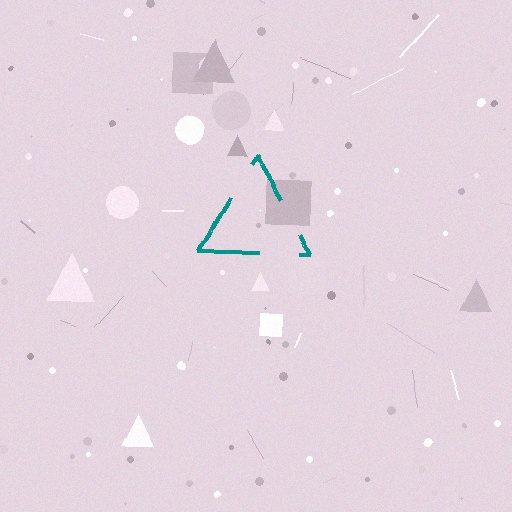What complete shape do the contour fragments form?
The contour fragments form a triangle.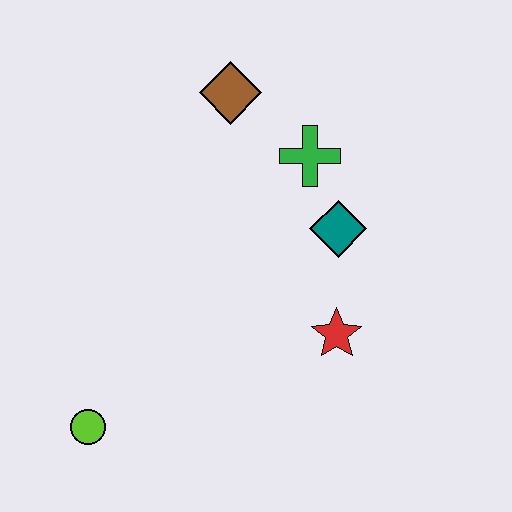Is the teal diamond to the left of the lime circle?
No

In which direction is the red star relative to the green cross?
The red star is below the green cross.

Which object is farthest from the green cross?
The lime circle is farthest from the green cross.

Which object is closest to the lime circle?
The red star is closest to the lime circle.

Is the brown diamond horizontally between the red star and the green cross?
No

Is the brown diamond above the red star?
Yes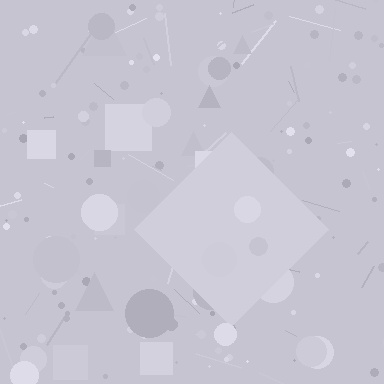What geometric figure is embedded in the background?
A diamond is embedded in the background.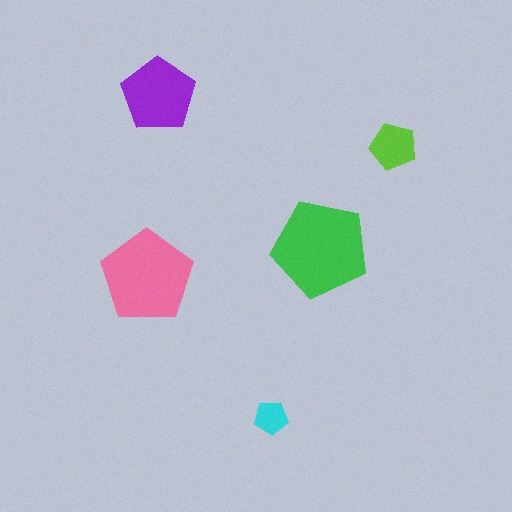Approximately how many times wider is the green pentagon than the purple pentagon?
About 1.5 times wider.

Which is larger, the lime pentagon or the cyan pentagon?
The lime one.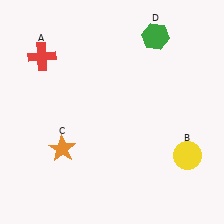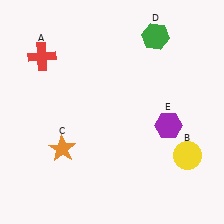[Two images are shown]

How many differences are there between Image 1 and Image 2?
There is 1 difference between the two images.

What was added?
A purple hexagon (E) was added in Image 2.